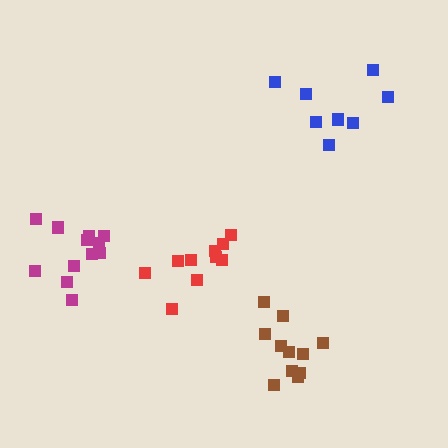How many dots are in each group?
Group 1: 8 dots, Group 2: 10 dots, Group 3: 12 dots, Group 4: 11 dots (41 total).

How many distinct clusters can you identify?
There are 4 distinct clusters.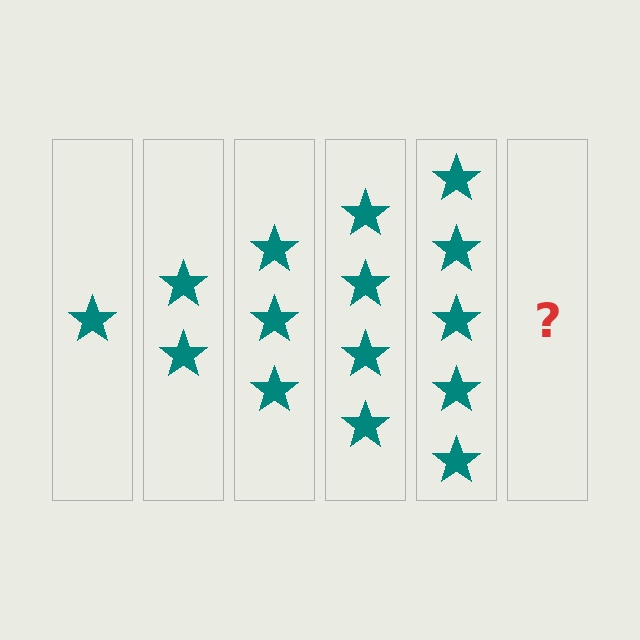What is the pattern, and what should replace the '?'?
The pattern is that each step adds one more star. The '?' should be 6 stars.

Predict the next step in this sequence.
The next step is 6 stars.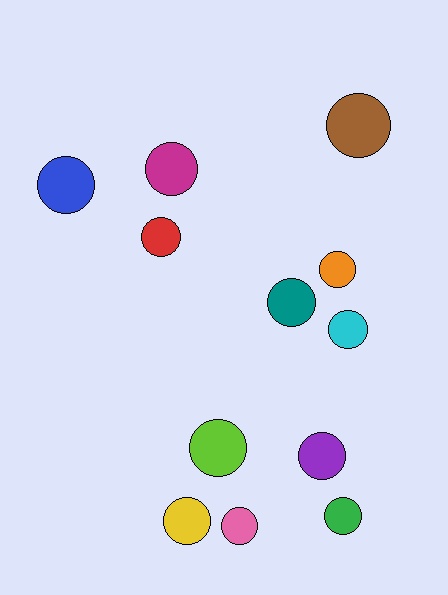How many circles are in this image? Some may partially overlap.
There are 12 circles.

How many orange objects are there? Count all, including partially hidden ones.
There is 1 orange object.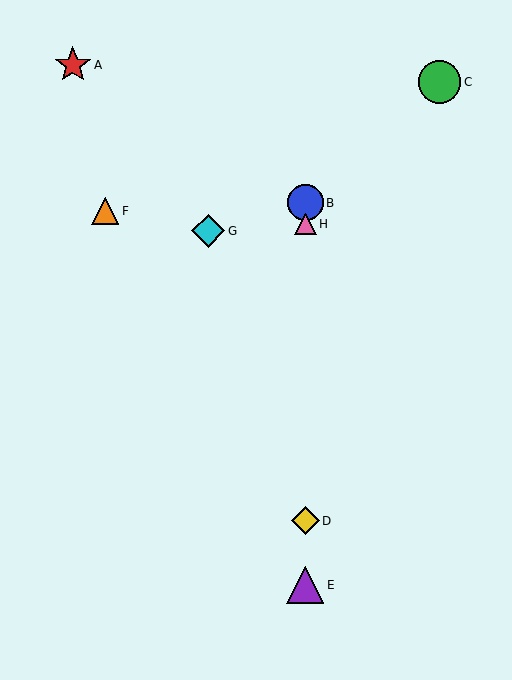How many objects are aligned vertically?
4 objects (B, D, E, H) are aligned vertically.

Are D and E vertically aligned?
Yes, both are at x≈305.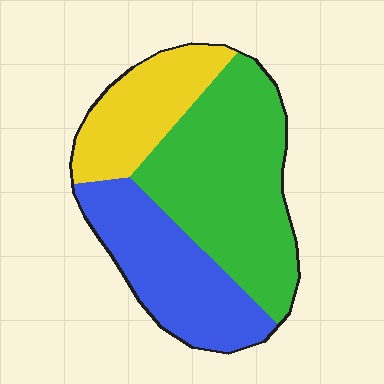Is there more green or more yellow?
Green.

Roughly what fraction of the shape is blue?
Blue covers 31% of the shape.